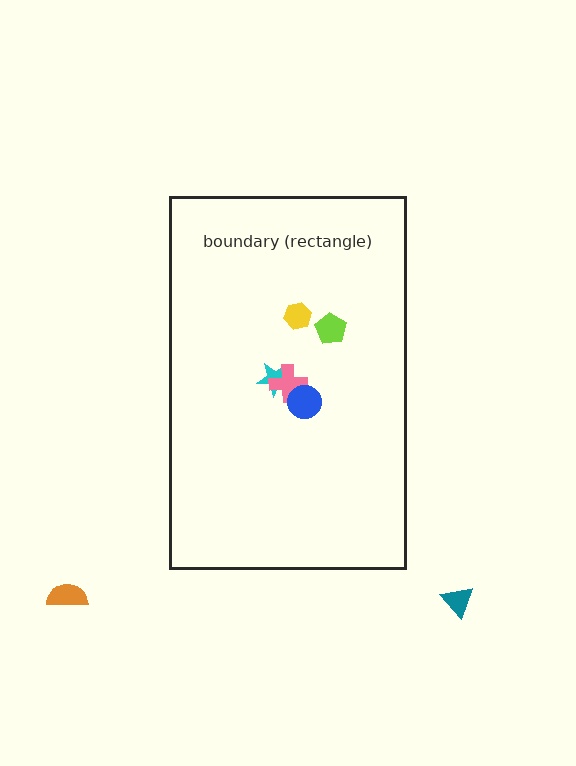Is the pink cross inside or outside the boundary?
Inside.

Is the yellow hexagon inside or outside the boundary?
Inside.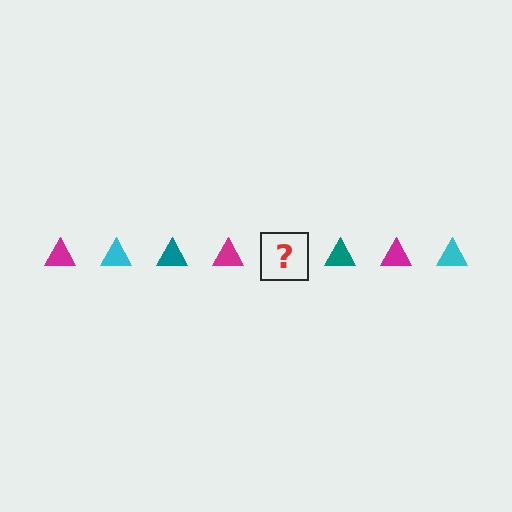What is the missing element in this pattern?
The missing element is a cyan triangle.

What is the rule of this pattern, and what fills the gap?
The rule is that the pattern cycles through magenta, cyan, teal triangles. The gap should be filled with a cyan triangle.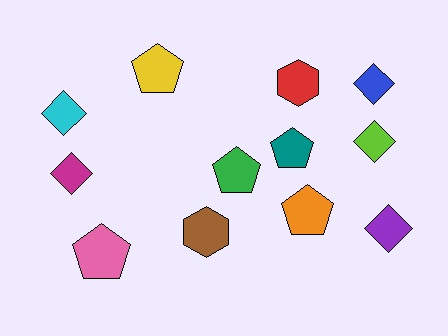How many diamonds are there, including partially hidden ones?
There are 5 diamonds.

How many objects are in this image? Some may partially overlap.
There are 12 objects.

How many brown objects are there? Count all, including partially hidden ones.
There is 1 brown object.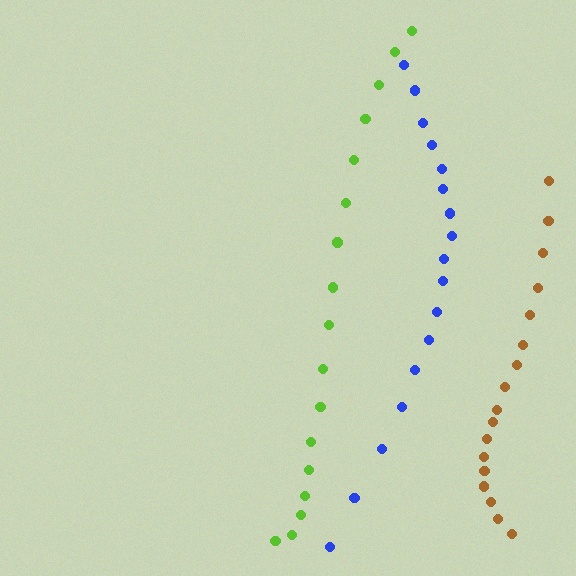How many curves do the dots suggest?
There are 3 distinct paths.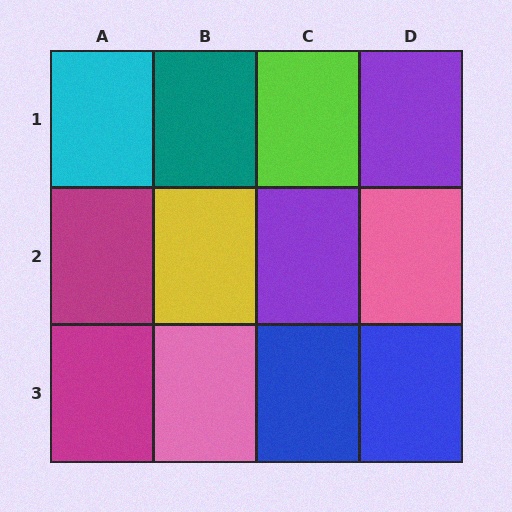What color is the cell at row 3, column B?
Pink.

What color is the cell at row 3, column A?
Magenta.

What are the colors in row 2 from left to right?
Magenta, yellow, purple, pink.